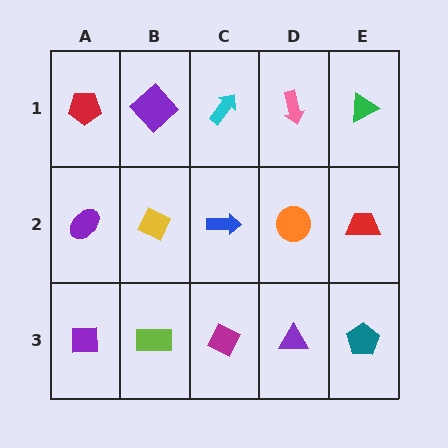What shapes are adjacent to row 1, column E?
A red trapezoid (row 2, column E), a pink arrow (row 1, column D).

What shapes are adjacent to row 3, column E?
A red trapezoid (row 2, column E), a purple triangle (row 3, column D).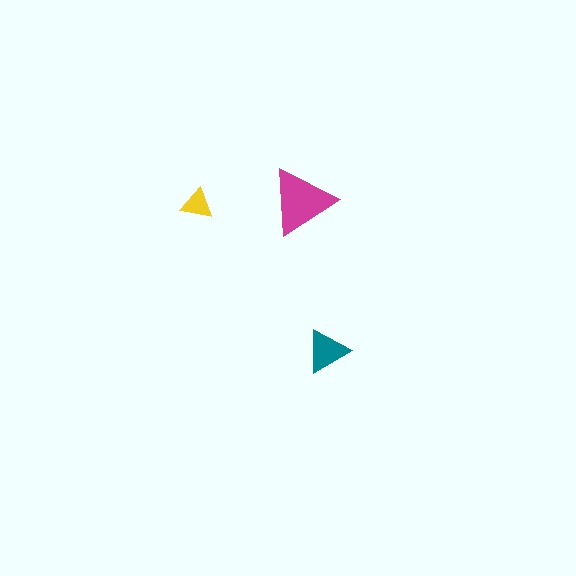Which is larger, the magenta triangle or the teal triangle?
The magenta one.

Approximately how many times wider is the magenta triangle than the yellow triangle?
About 2 times wider.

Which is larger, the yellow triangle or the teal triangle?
The teal one.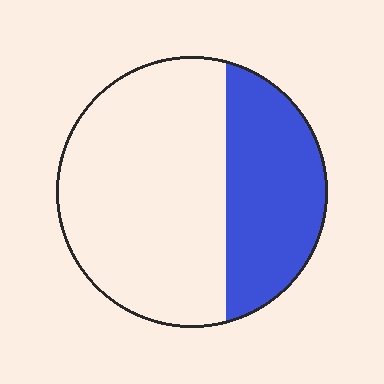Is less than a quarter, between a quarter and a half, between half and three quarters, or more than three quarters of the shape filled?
Between a quarter and a half.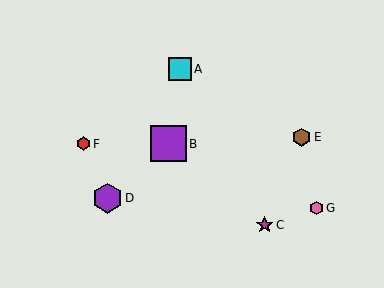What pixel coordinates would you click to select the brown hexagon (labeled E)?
Click at (302, 137) to select the brown hexagon E.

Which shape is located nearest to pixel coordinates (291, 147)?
The brown hexagon (labeled E) at (302, 137) is nearest to that location.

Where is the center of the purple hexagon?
The center of the purple hexagon is at (107, 198).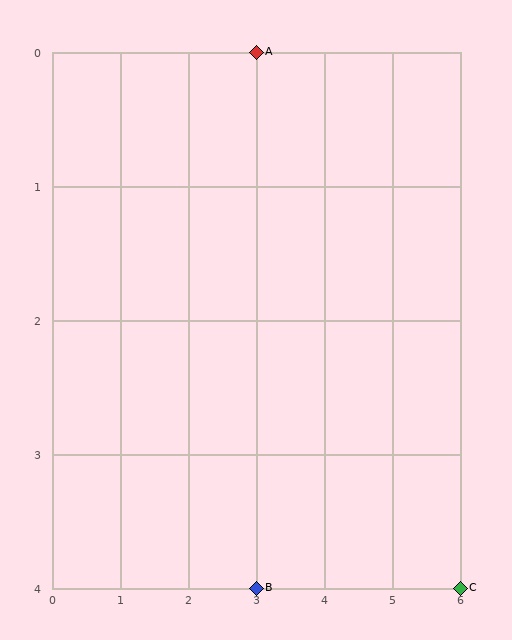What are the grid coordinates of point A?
Point A is at grid coordinates (3, 0).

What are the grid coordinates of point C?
Point C is at grid coordinates (6, 4).